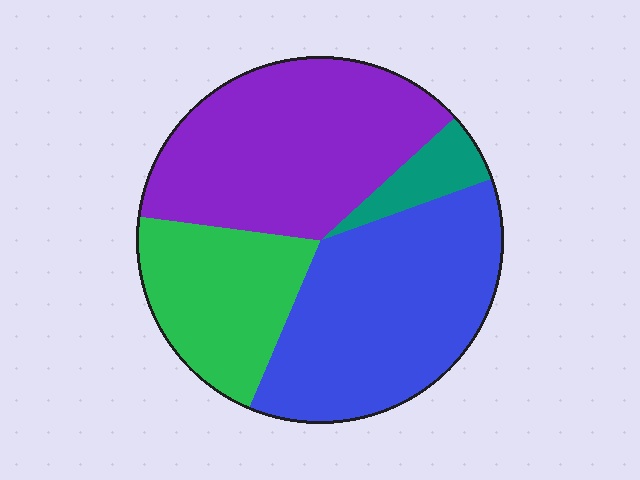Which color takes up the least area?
Teal, at roughly 5%.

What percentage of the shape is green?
Green covers roughly 20% of the shape.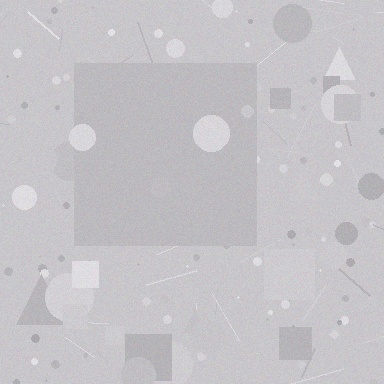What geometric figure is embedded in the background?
A square is embedded in the background.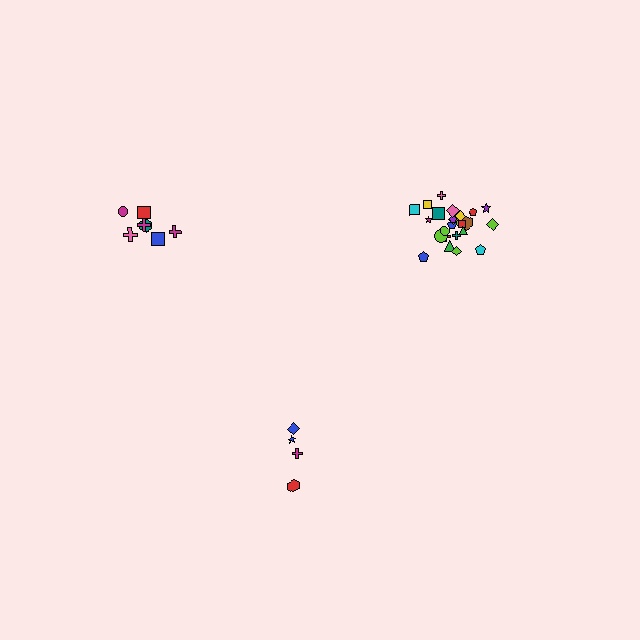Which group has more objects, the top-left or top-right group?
The top-right group.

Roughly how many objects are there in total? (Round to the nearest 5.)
Roughly 35 objects in total.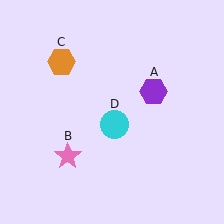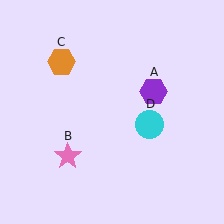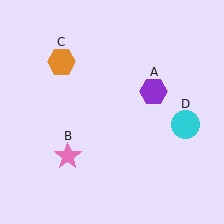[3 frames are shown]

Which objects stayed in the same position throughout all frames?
Purple hexagon (object A) and pink star (object B) and orange hexagon (object C) remained stationary.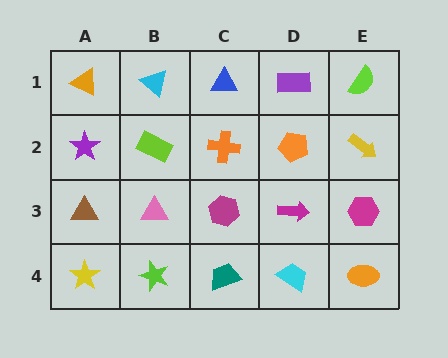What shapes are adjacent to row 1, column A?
A purple star (row 2, column A), a cyan triangle (row 1, column B).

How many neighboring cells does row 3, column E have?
3.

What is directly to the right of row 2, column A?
A lime rectangle.